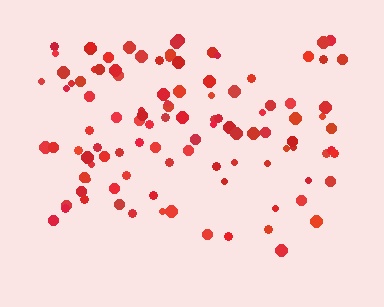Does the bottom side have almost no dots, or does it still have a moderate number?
Still a moderate number, just noticeably fewer than the top.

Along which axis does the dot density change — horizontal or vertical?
Vertical.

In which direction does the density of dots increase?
From bottom to top, with the top side densest.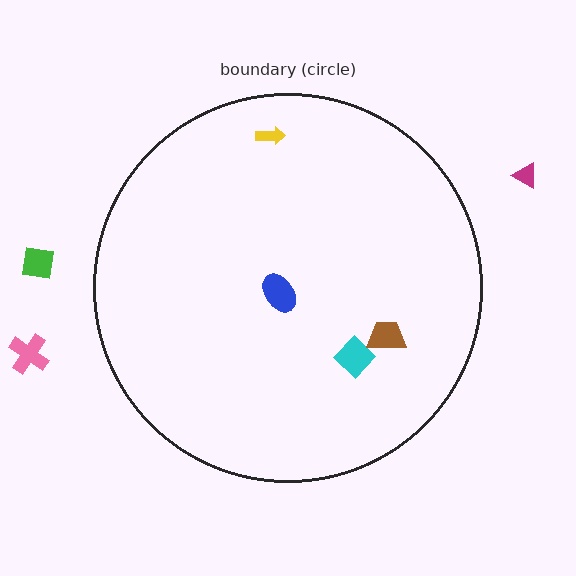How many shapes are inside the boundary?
4 inside, 3 outside.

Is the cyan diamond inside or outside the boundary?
Inside.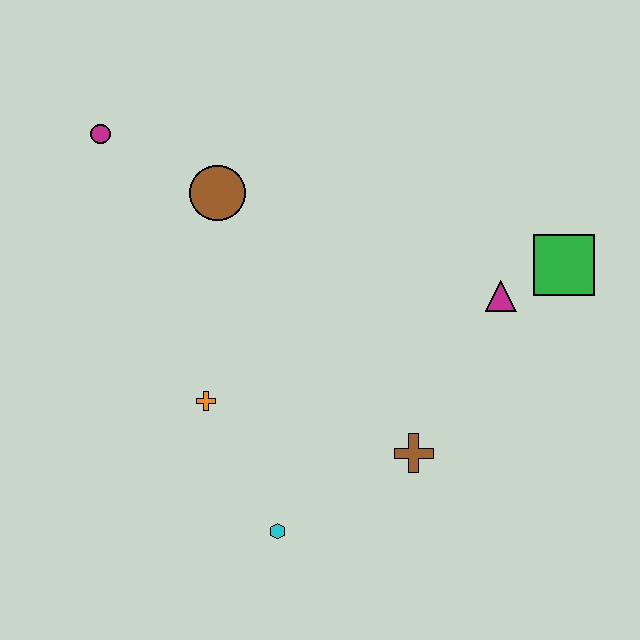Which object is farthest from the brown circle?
The green square is farthest from the brown circle.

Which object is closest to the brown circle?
The magenta circle is closest to the brown circle.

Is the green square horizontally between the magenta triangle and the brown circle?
No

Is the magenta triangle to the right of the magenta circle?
Yes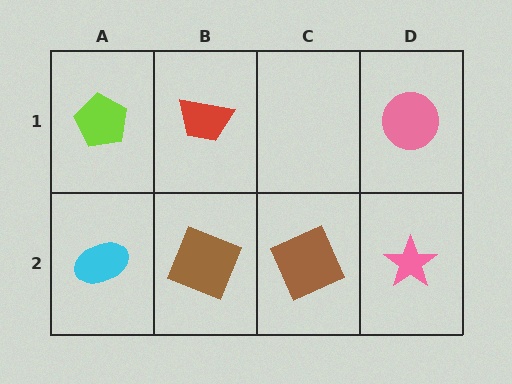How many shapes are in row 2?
4 shapes.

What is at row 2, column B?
A brown square.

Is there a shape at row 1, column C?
No, that cell is empty.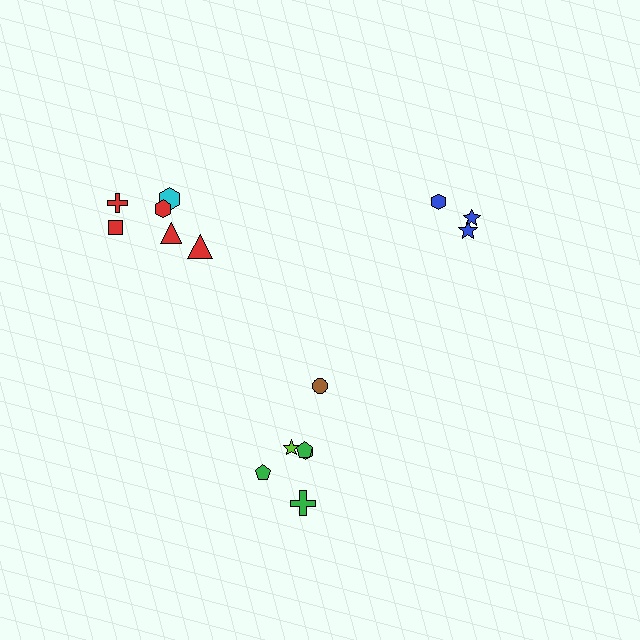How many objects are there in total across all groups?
There are 15 objects.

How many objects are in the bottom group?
There are 6 objects.